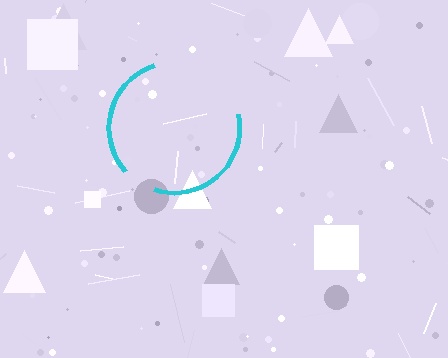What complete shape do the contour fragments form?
The contour fragments form a circle.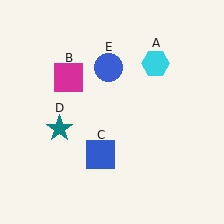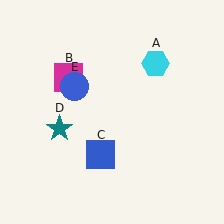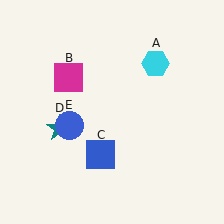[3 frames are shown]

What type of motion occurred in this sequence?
The blue circle (object E) rotated counterclockwise around the center of the scene.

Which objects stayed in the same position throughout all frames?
Cyan hexagon (object A) and magenta square (object B) and blue square (object C) and teal star (object D) remained stationary.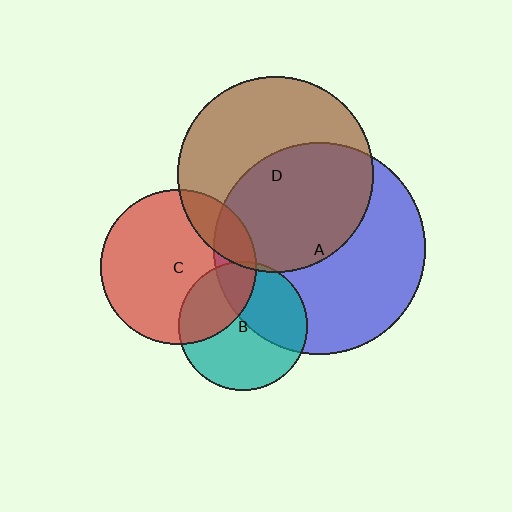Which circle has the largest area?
Circle A (blue).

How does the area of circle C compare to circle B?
Approximately 1.4 times.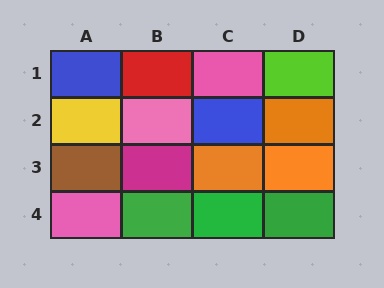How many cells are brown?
1 cell is brown.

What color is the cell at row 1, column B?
Red.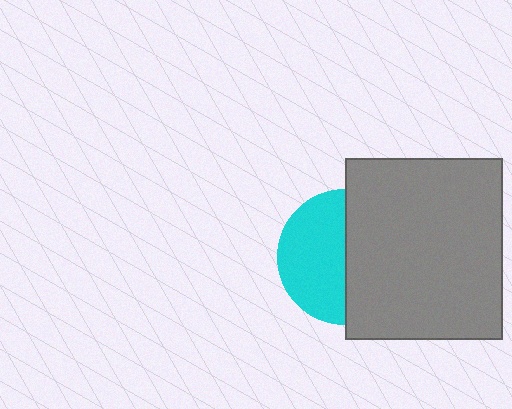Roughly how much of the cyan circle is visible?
About half of it is visible (roughly 50%).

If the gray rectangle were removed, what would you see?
You would see the complete cyan circle.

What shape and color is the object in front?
The object in front is a gray rectangle.